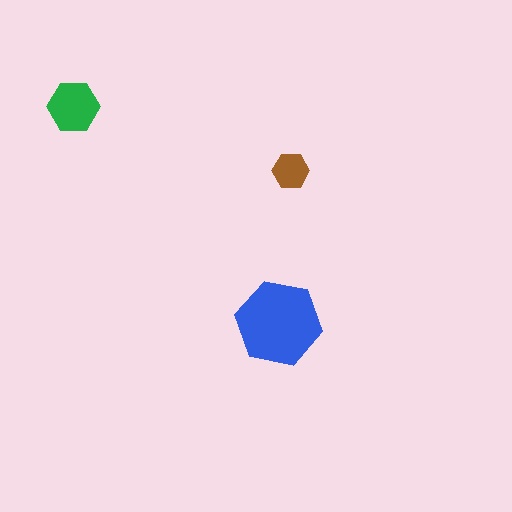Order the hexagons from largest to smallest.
the blue one, the green one, the brown one.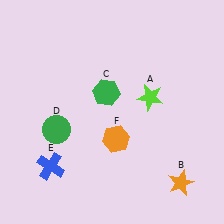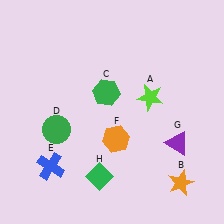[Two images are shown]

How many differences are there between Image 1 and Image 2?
There are 2 differences between the two images.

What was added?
A purple triangle (G), a green diamond (H) were added in Image 2.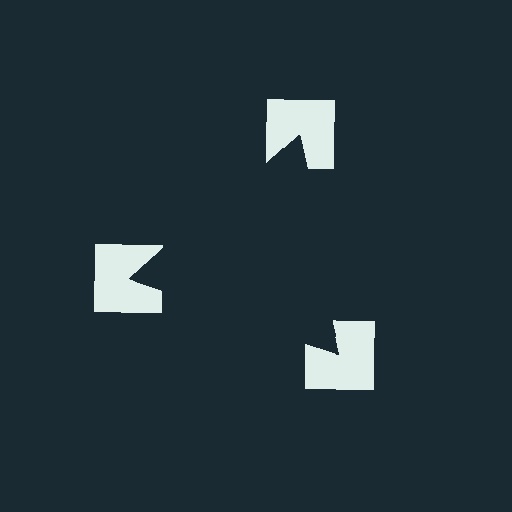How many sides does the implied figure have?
3 sides.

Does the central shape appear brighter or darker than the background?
It typically appears slightly darker than the background, even though no actual brightness change is drawn.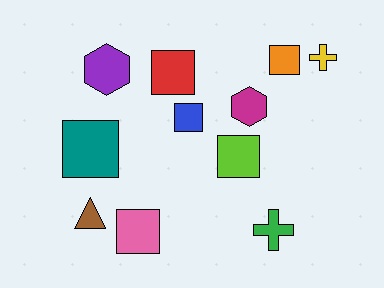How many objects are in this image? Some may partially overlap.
There are 11 objects.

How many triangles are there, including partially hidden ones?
There is 1 triangle.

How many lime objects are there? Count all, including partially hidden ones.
There is 1 lime object.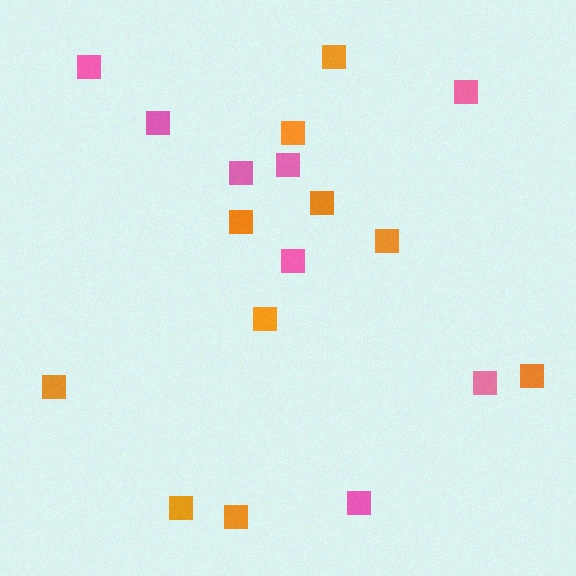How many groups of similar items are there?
There are 2 groups: one group of pink squares (8) and one group of orange squares (10).